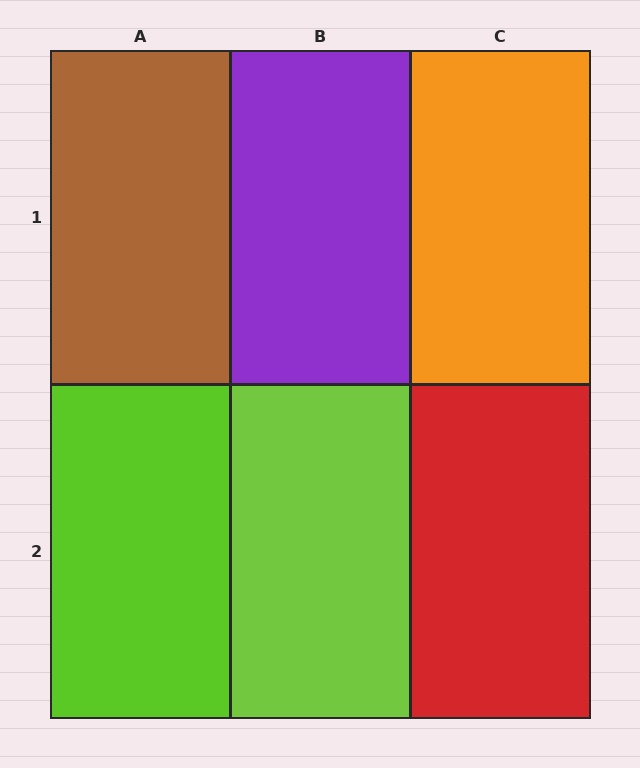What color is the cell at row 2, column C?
Red.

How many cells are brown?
1 cell is brown.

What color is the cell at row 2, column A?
Lime.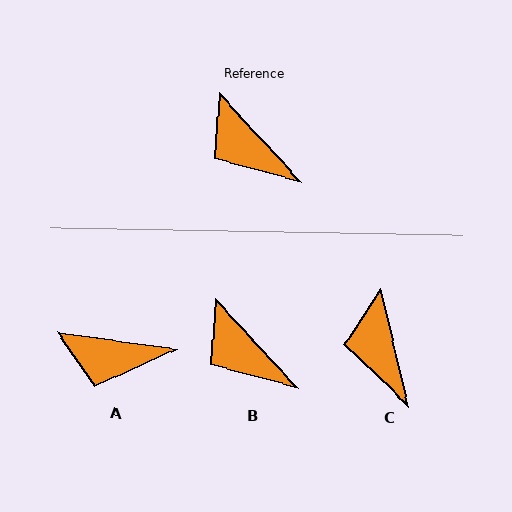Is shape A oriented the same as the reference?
No, it is off by about 39 degrees.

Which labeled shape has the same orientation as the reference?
B.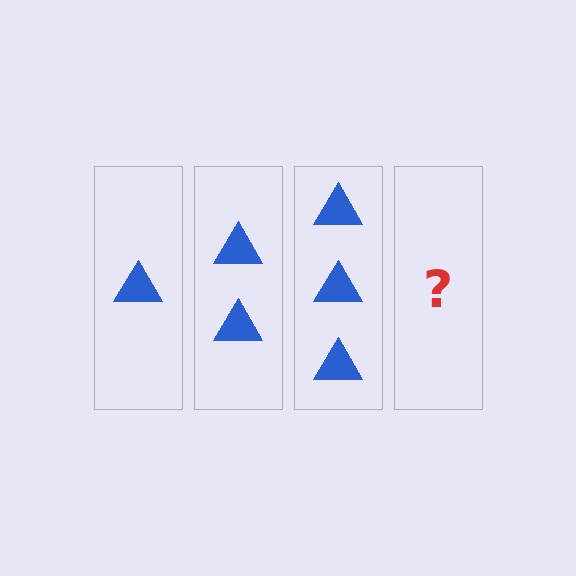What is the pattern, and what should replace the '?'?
The pattern is that each step adds one more triangle. The '?' should be 4 triangles.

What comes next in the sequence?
The next element should be 4 triangles.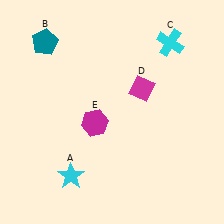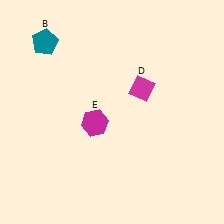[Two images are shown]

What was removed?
The cyan star (A), the cyan cross (C) were removed in Image 2.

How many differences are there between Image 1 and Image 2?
There are 2 differences between the two images.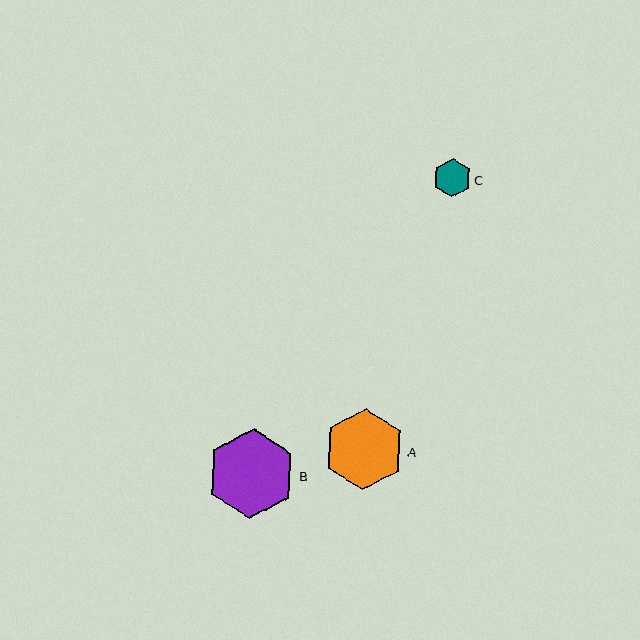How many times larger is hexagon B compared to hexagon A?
Hexagon B is approximately 1.1 times the size of hexagon A.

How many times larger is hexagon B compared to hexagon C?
Hexagon B is approximately 2.4 times the size of hexagon C.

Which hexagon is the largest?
Hexagon B is the largest with a size of approximately 90 pixels.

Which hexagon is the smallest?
Hexagon C is the smallest with a size of approximately 38 pixels.